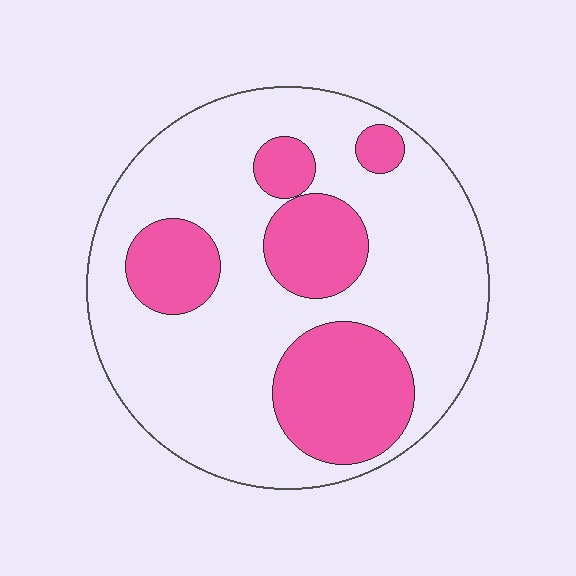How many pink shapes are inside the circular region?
5.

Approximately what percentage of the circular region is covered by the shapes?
Approximately 30%.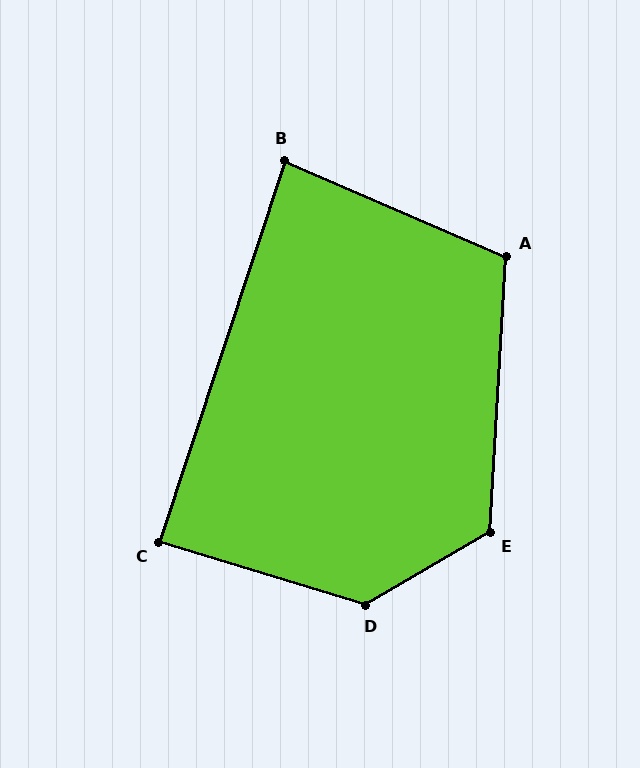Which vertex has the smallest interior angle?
B, at approximately 85 degrees.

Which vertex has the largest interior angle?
D, at approximately 133 degrees.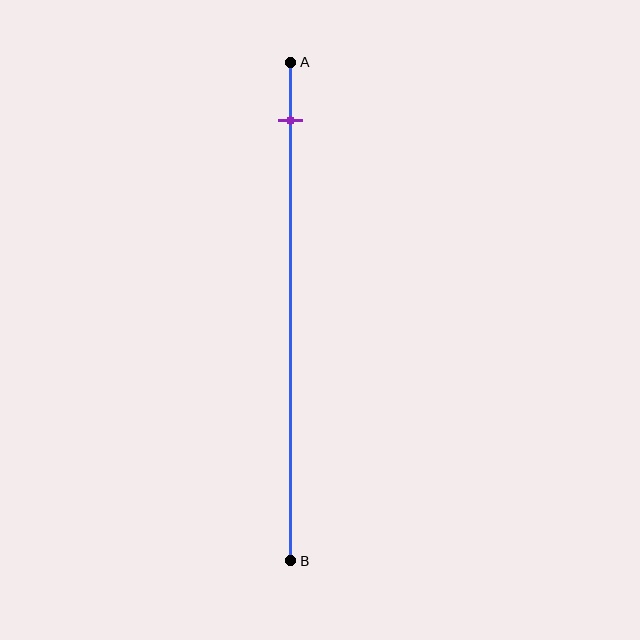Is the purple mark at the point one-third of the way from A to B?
No, the mark is at about 10% from A, not at the 33% one-third point.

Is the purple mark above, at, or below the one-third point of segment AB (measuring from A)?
The purple mark is above the one-third point of segment AB.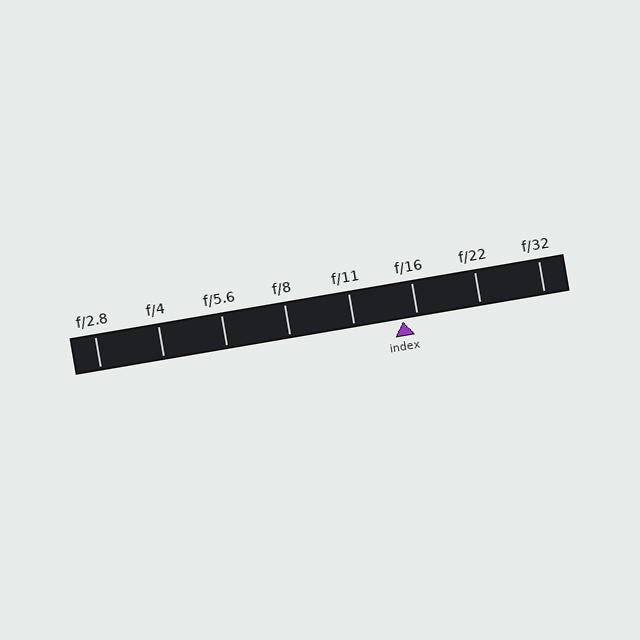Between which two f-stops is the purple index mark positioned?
The index mark is between f/11 and f/16.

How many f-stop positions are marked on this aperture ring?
There are 8 f-stop positions marked.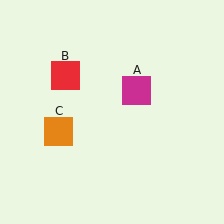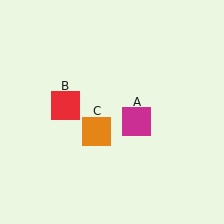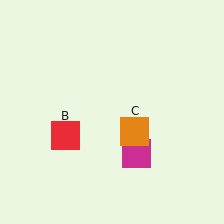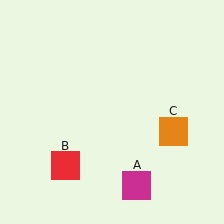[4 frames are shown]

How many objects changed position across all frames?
3 objects changed position: magenta square (object A), red square (object B), orange square (object C).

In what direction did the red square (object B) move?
The red square (object B) moved down.